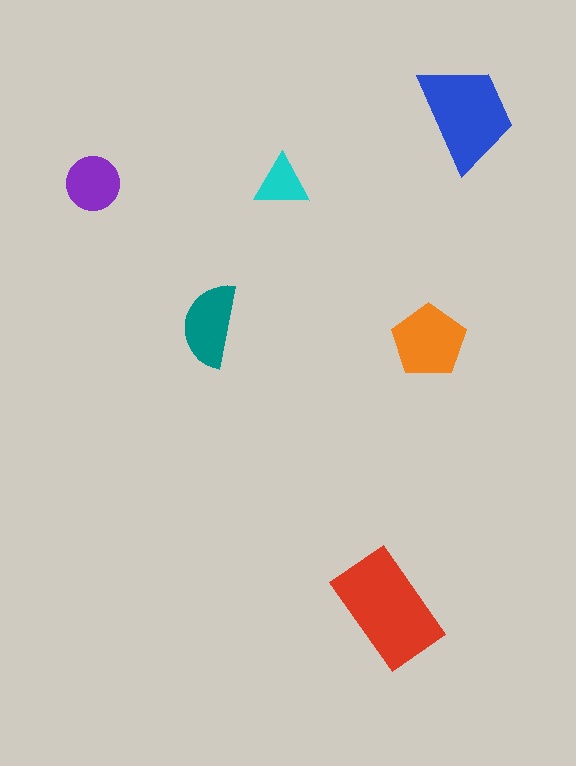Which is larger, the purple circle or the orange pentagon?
The orange pentagon.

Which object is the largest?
The red rectangle.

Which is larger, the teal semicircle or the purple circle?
The teal semicircle.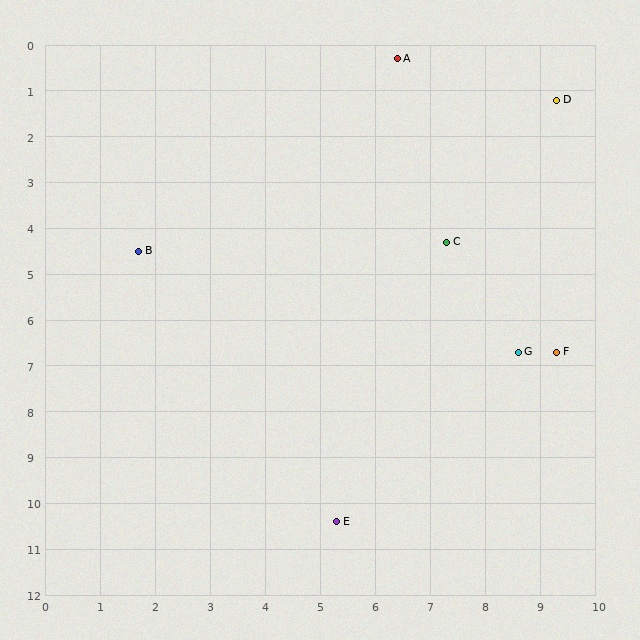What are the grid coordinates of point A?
Point A is at approximately (6.4, 0.3).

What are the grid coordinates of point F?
Point F is at approximately (9.3, 6.7).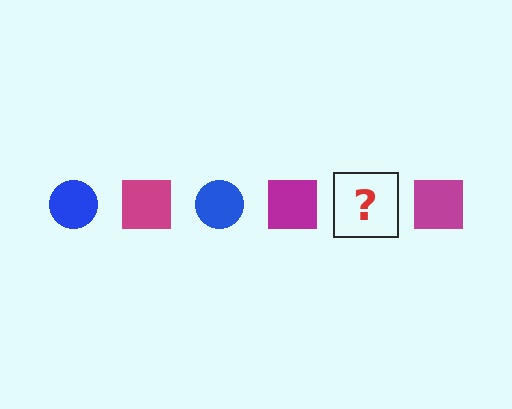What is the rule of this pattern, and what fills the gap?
The rule is that the pattern alternates between blue circle and magenta square. The gap should be filled with a blue circle.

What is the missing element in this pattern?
The missing element is a blue circle.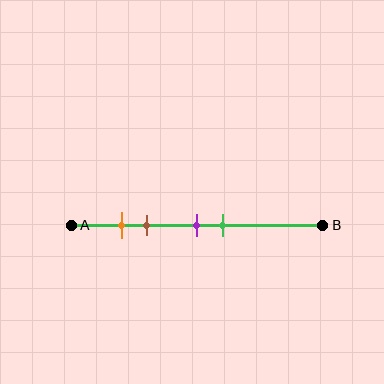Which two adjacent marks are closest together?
The orange and brown marks are the closest adjacent pair.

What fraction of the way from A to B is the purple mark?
The purple mark is approximately 50% (0.5) of the way from A to B.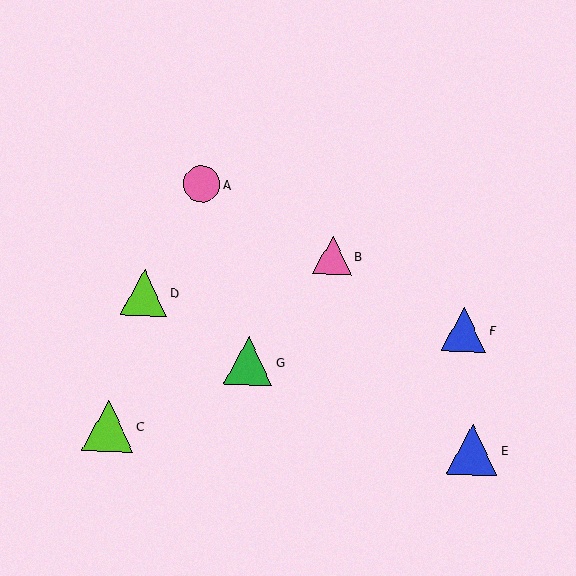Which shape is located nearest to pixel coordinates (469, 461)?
The blue triangle (labeled E) at (473, 449) is nearest to that location.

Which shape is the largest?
The blue triangle (labeled E) is the largest.